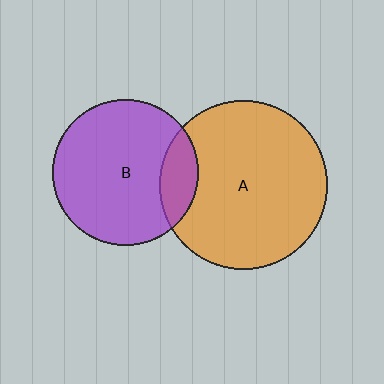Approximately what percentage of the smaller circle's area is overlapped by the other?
Approximately 15%.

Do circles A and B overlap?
Yes.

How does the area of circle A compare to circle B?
Approximately 1.3 times.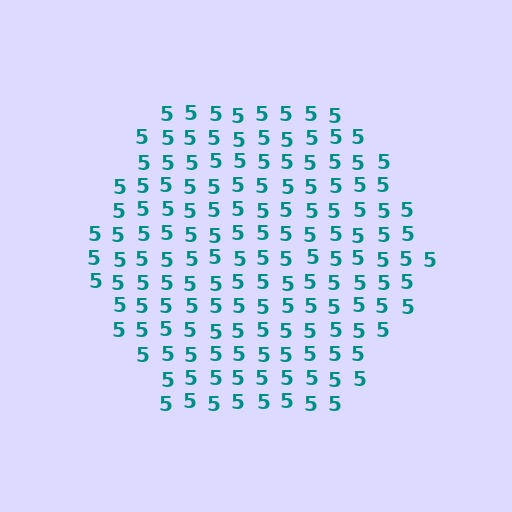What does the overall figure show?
The overall figure shows a hexagon.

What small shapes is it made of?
It is made of small digit 5's.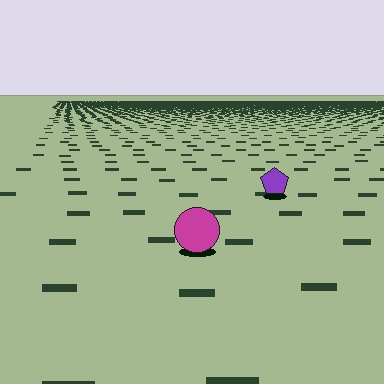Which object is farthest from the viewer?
The purple pentagon is farthest from the viewer. It appears smaller and the ground texture around it is denser.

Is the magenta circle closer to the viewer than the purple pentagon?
Yes. The magenta circle is closer — you can tell from the texture gradient: the ground texture is coarser near it.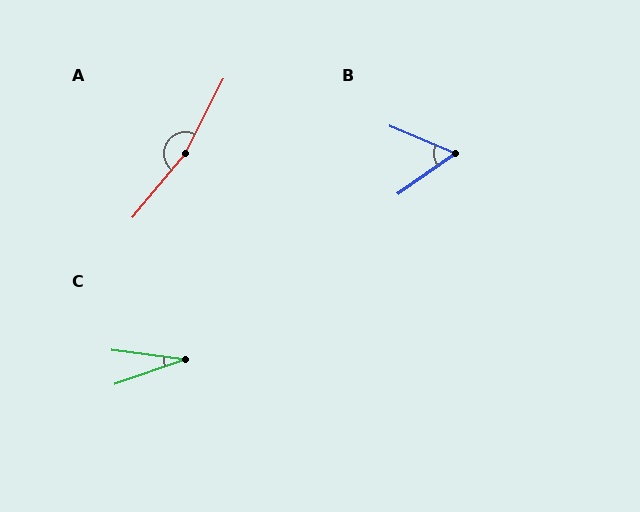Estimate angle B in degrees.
Approximately 58 degrees.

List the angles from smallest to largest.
C (26°), B (58°), A (168°).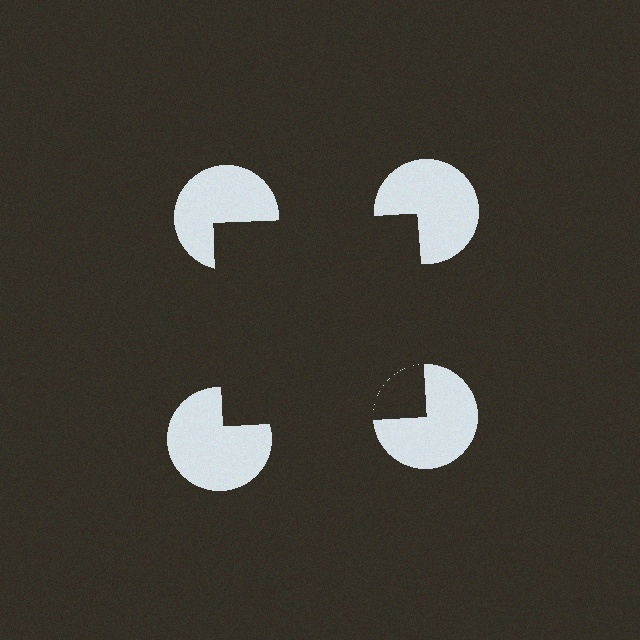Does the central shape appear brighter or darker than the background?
It typically appears slightly darker than the background, even though no actual brightness change is drawn.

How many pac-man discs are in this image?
There are 4 — one at each vertex of the illusory square.